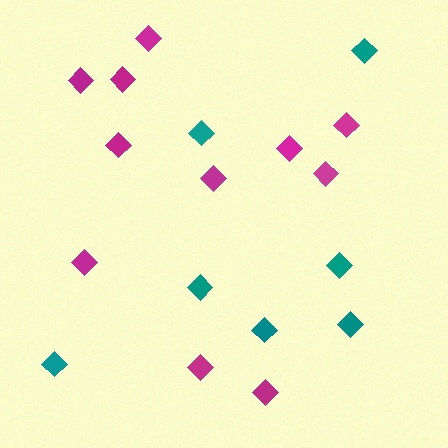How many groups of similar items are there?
There are 2 groups: one group of teal diamonds (7) and one group of magenta diamonds (11).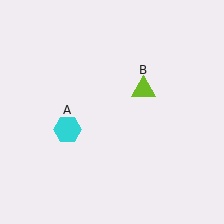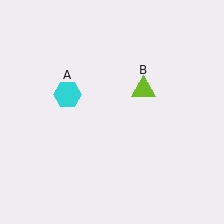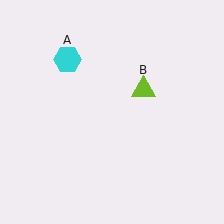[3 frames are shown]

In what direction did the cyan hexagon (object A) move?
The cyan hexagon (object A) moved up.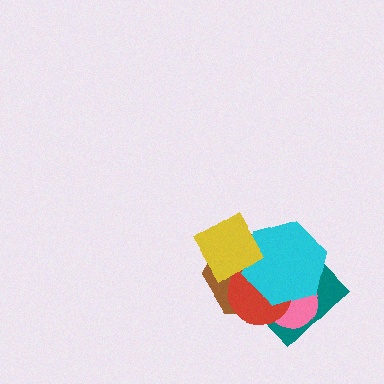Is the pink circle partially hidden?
Yes, it is partially covered by another shape.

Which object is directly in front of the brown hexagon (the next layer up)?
The red circle is directly in front of the brown hexagon.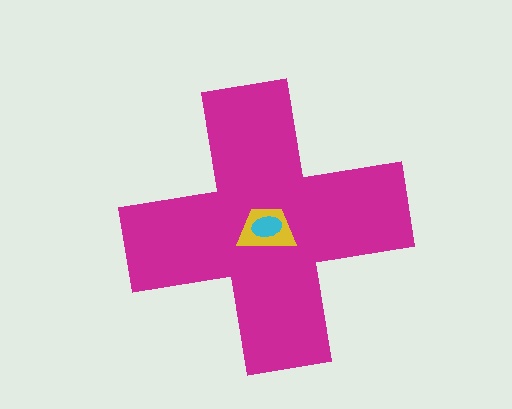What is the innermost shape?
The cyan ellipse.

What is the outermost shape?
The magenta cross.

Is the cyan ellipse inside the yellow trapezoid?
Yes.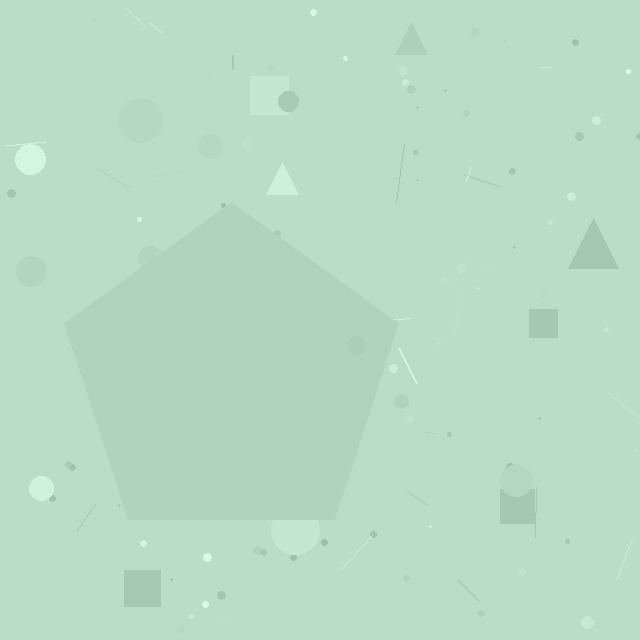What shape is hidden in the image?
A pentagon is hidden in the image.